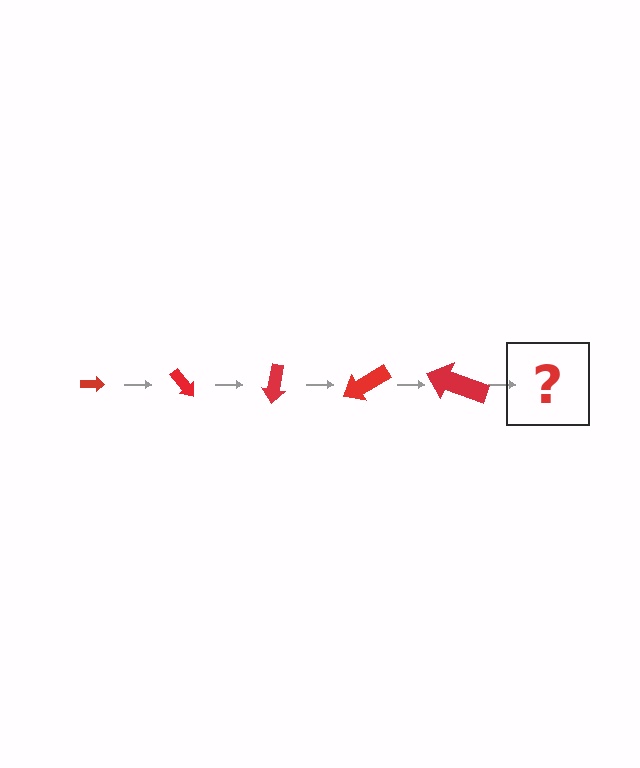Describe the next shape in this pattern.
It should be an arrow, larger than the previous one and rotated 250 degrees from the start.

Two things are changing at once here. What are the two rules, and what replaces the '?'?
The two rules are that the arrow grows larger each step and it rotates 50 degrees each step. The '?' should be an arrow, larger than the previous one and rotated 250 degrees from the start.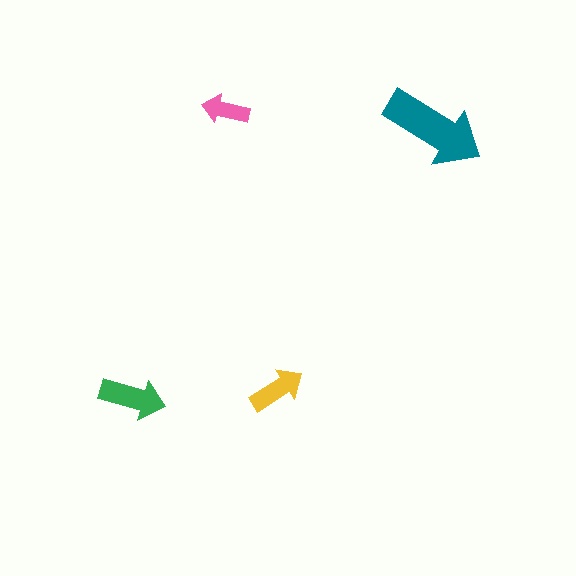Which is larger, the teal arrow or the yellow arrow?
The teal one.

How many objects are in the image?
There are 4 objects in the image.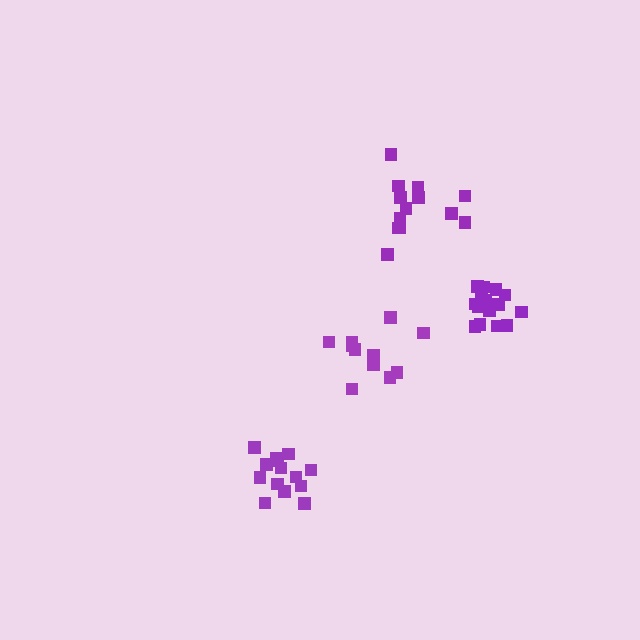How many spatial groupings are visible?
There are 4 spatial groupings.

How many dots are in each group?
Group 1: 14 dots, Group 2: 17 dots, Group 3: 13 dots, Group 4: 11 dots (55 total).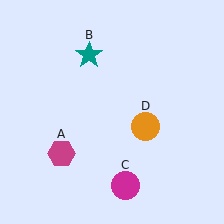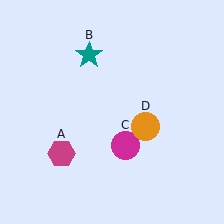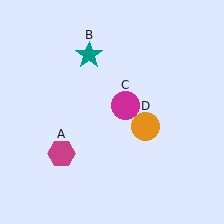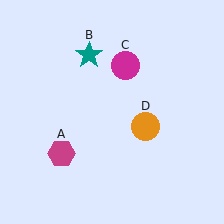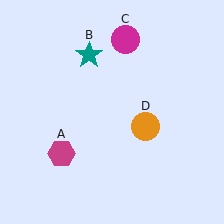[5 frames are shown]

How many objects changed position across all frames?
1 object changed position: magenta circle (object C).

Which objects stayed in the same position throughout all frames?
Magenta hexagon (object A) and teal star (object B) and orange circle (object D) remained stationary.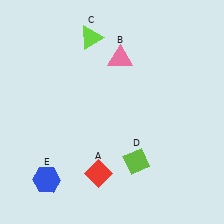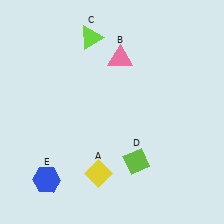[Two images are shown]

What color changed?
The diamond (A) changed from red in Image 1 to yellow in Image 2.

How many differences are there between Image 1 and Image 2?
There is 1 difference between the two images.